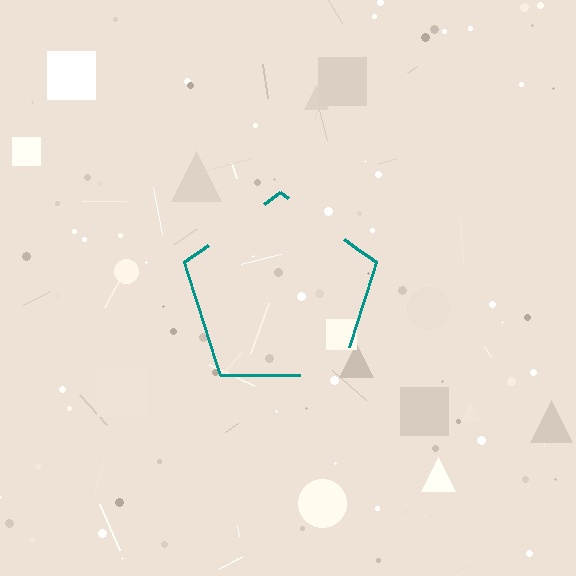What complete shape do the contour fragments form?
The contour fragments form a pentagon.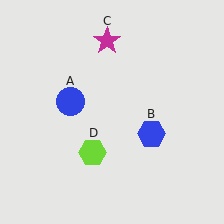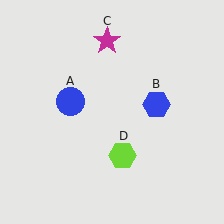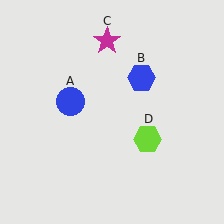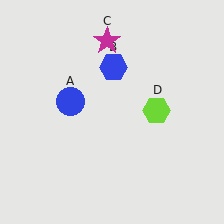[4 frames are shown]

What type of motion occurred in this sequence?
The blue hexagon (object B), lime hexagon (object D) rotated counterclockwise around the center of the scene.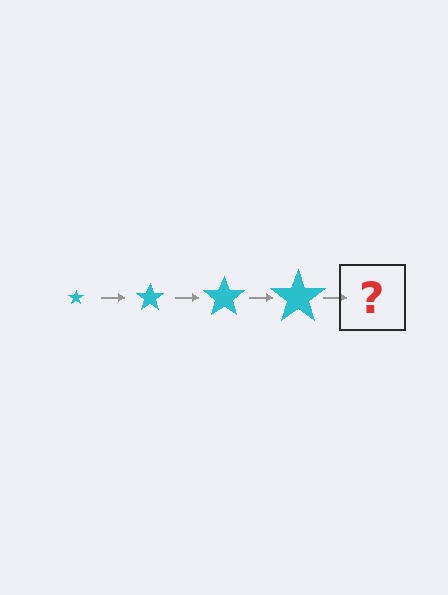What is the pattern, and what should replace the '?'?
The pattern is that the star gets progressively larger each step. The '?' should be a cyan star, larger than the previous one.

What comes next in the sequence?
The next element should be a cyan star, larger than the previous one.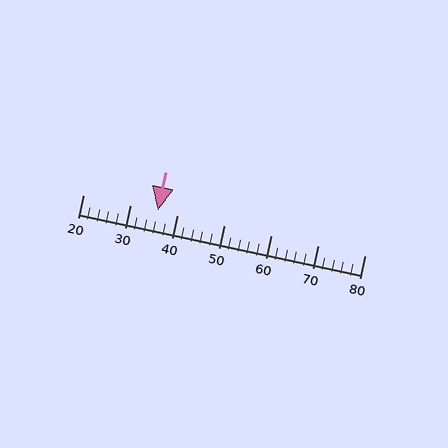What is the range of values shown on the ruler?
The ruler shows values from 20 to 80.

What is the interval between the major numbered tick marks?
The major tick marks are spaced 10 units apart.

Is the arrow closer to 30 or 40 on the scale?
The arrow is closer to 40.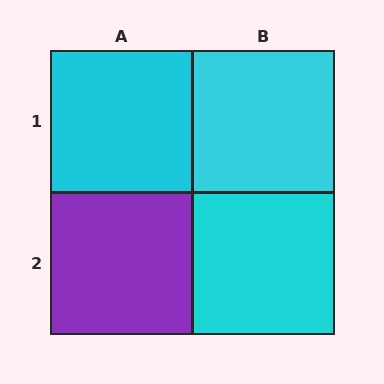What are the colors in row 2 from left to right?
Purple, cyan.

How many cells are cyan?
3 cells are cyan.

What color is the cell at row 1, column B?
Cyan.